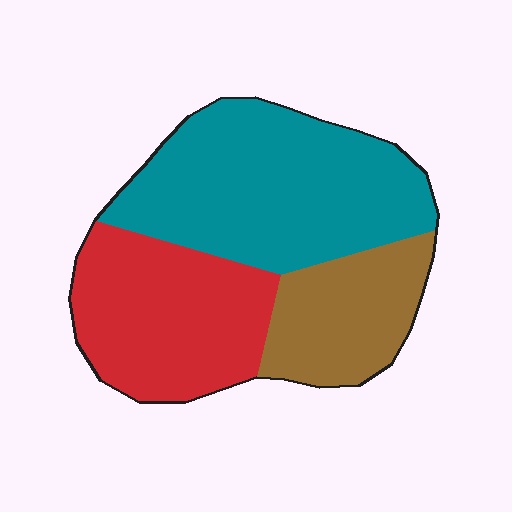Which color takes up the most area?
Teal, at roughly 45%.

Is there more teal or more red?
Teal.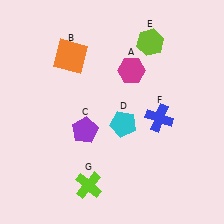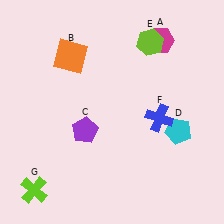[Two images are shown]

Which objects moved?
The objects that moved are: the magenta hexagon (A), the cyan pentagon (D), the lime cross (G).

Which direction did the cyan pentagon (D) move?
The cyan pentagon (D) moved right.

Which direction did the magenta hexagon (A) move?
The magenta hexagon (A) moved up.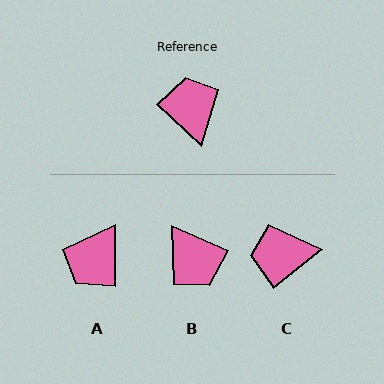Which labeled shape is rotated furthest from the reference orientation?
B, about 162 degrees away.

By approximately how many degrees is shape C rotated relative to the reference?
Approximately 81 degrees counter-clockwise.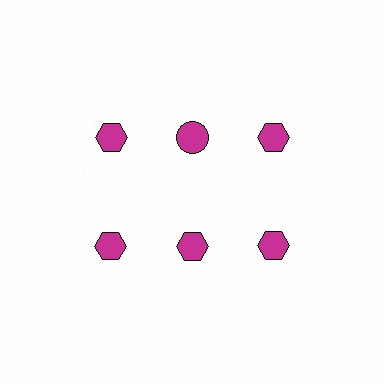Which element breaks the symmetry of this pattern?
The magenta circle in the top row, second from left column breaks the symmetry. All other shapes are magenta hexagons.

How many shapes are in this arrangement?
There are 6 shapes arranged in a grid pattern.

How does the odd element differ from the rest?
It has a different shape: circle instead of hexagon.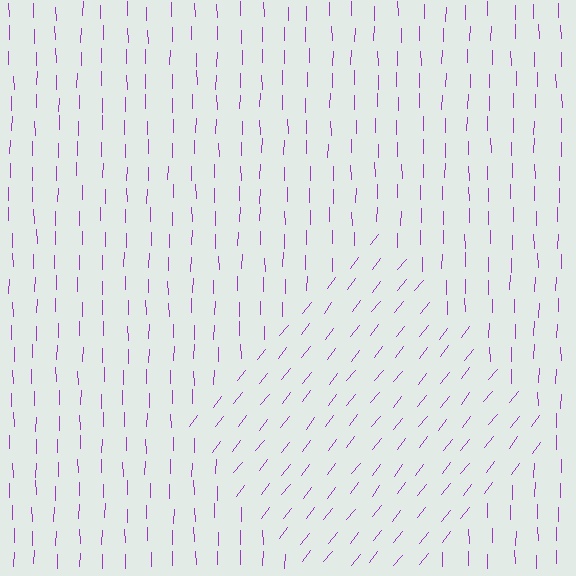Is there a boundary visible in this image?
Yes, there is a texture boundary formed by a change in line orientation.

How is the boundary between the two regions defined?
The boundary is defined purely by a change in line orientation (approximately 38 degrees difference). All lines are the same color and thickness.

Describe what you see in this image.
The image is filled with small purple line segments. A diamond region in the image has lines oriented differently from the surrounding lines, creating a visible texture boundary.